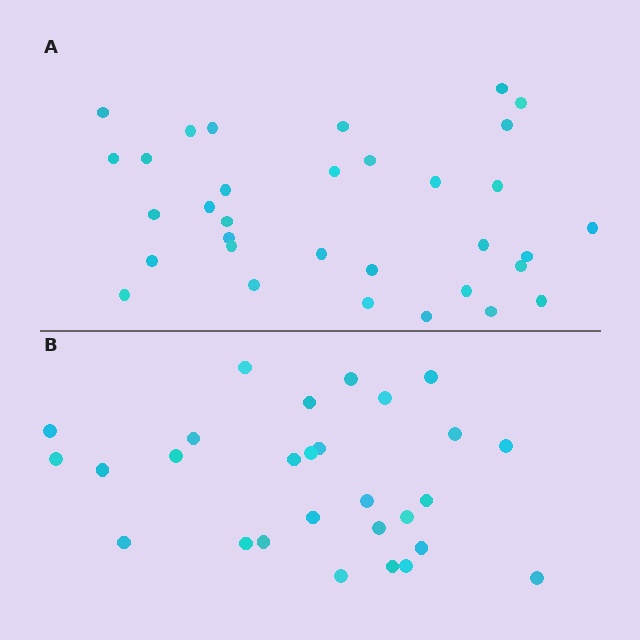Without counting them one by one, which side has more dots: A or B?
Region A (the top region) has more dots.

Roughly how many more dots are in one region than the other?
Region A has about 5 more dots than region B.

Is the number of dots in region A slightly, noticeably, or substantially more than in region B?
Region A has only slightly more — the two regions are fairly close. The ratio is roughly 1.2 to 1.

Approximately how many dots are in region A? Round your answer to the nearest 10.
About 30 dots. (The exact count is 33, which rounds to 30.)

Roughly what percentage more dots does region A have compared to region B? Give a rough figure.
About 20% more.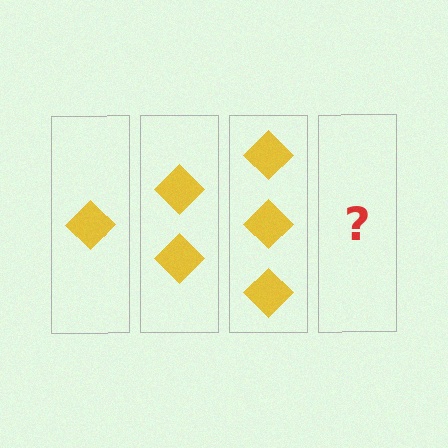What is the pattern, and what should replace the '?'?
The pattern is that each step adds one more diamond. The '?' should be 4 diamonds.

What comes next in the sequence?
The next element should be 4 diamonds.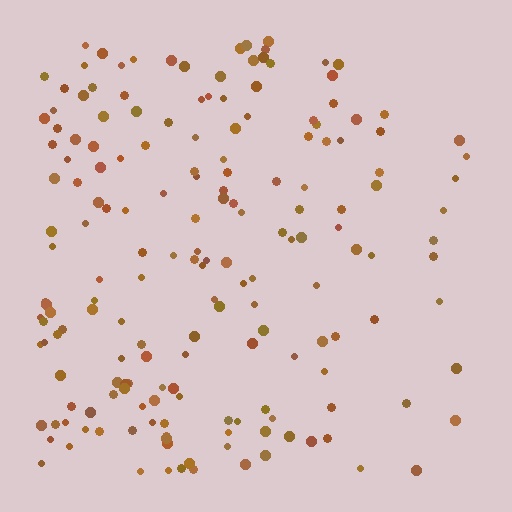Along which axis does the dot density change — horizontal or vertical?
Horizontal.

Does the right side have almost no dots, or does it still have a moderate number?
Still a moderate number, just noticeably fewer than the left.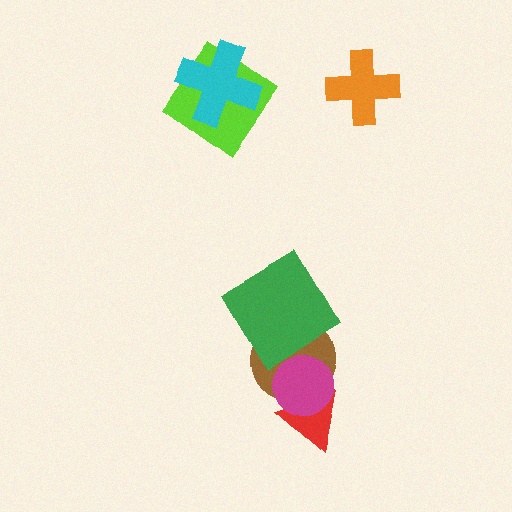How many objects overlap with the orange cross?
0 objects overlap with the orange cross.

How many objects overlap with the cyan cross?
1 object overlaps with the cyan cross.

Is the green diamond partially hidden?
No, no other shape covers it.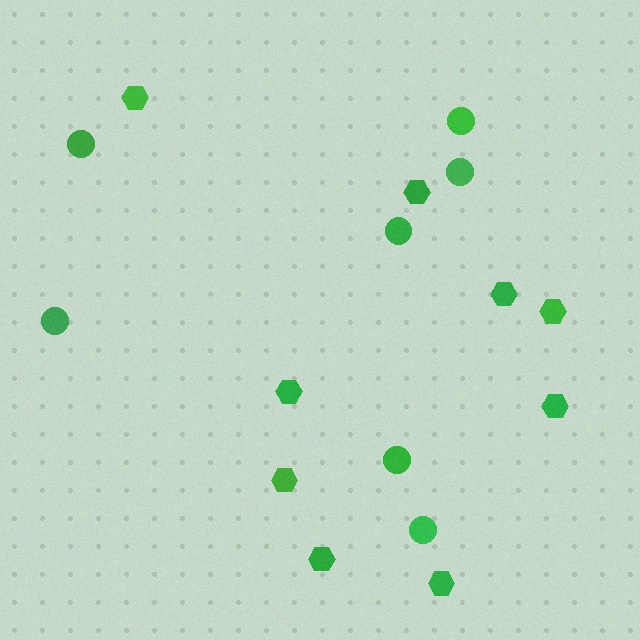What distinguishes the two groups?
There are 2 groups: one group of circles (7) and one group of hexagons (9).